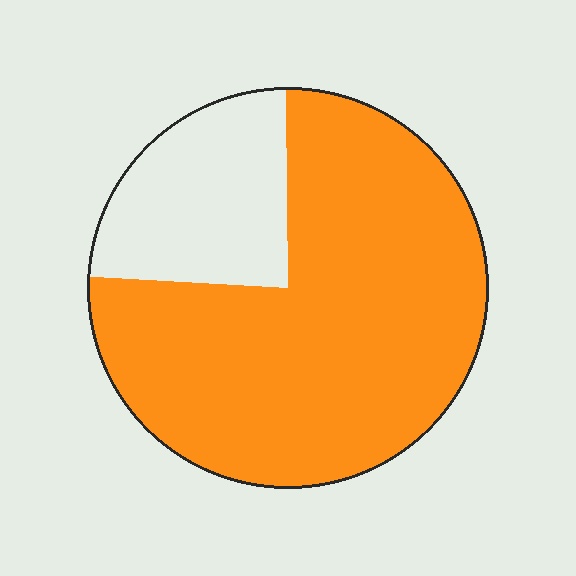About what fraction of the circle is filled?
About three quarters (3/4).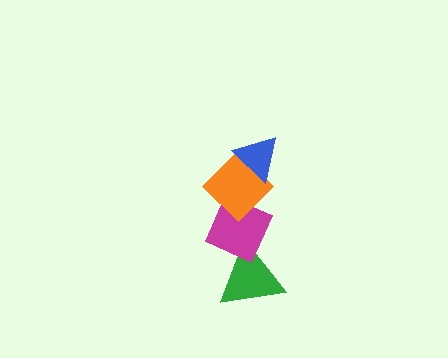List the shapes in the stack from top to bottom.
From top to bottom: the blue triangle, the orange diamond, the magenta diamond, the green triangle.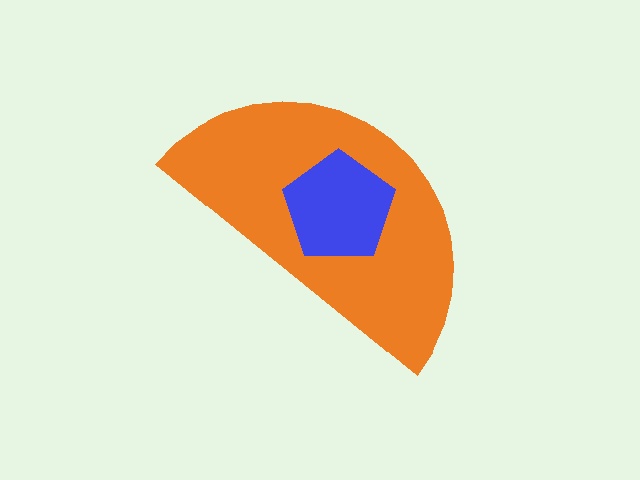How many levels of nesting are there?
2.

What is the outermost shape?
The orange semicircle.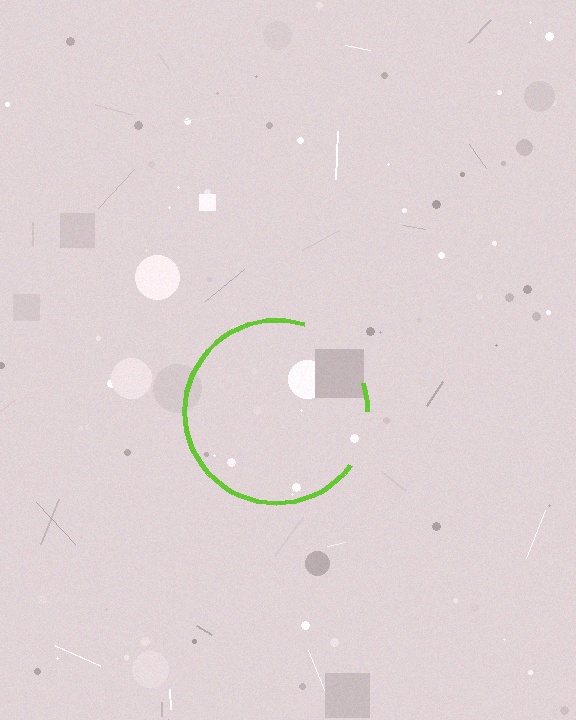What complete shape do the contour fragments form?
The contour fragments form a circle.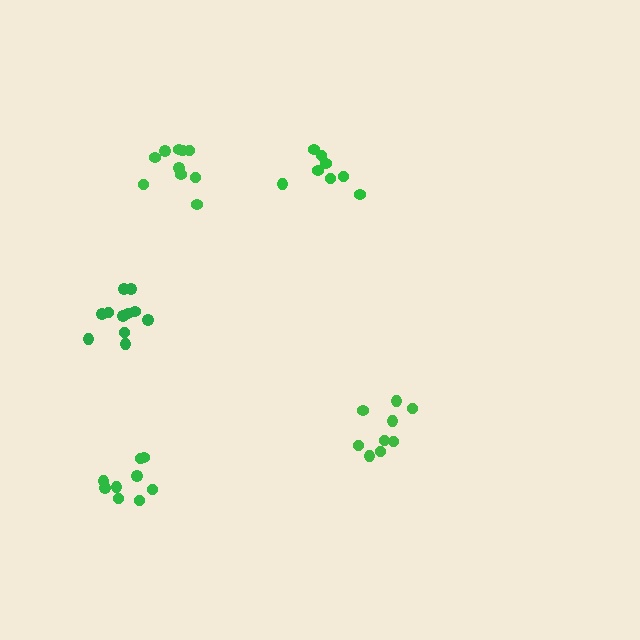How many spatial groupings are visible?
There are 5 spatial groupings.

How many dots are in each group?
Group 1: 9 dots, Group 2: 8 dots, Group 3: 11 dots, Group 4: 9 dots, Group 5: 10 dots (47 total).